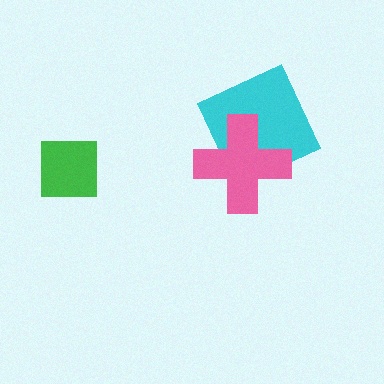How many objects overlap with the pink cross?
1 object overlaps with the pink cross.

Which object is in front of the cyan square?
The pink cross is in front of the cyan square.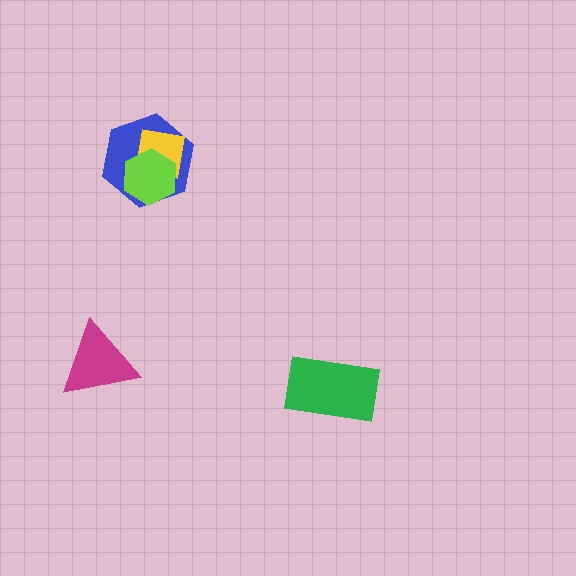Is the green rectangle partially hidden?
No, no other shape covers it.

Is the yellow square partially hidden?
Yes, it is partially covered by another shape.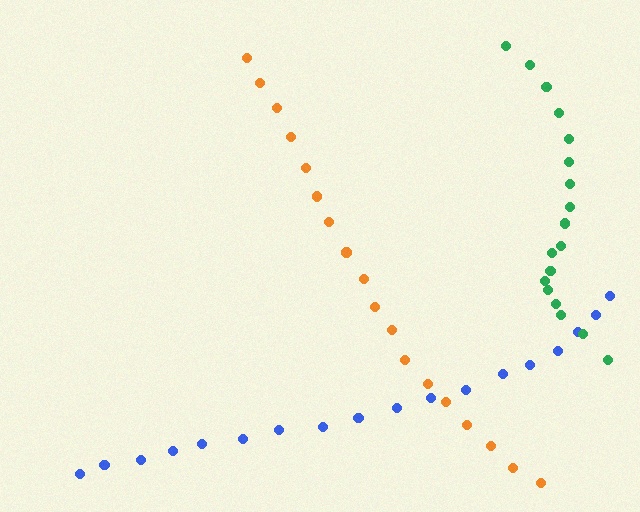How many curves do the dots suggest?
There are 3 distinct paths.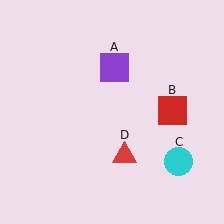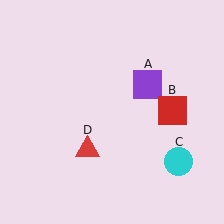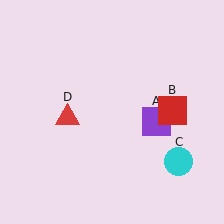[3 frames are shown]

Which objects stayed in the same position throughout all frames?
Red square (object B) and cyan circle (object C) remained stationary.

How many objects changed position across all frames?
2 objects changed position: purple square (object A), red triangle (object D).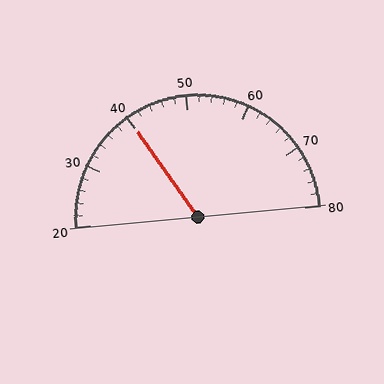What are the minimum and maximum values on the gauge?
The gauge ranges from 20 to 80.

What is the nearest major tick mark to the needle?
The nearest major tick mark is 40.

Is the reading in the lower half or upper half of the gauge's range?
The reading is in the lower half of the range (20 to 80).